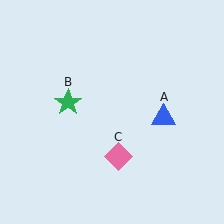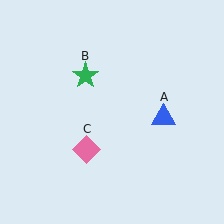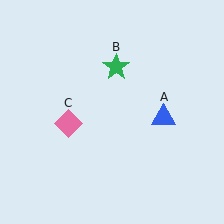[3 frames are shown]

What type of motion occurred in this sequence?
The green star (object B), pink diamond (object C) rotated clockwise around the center of the scene.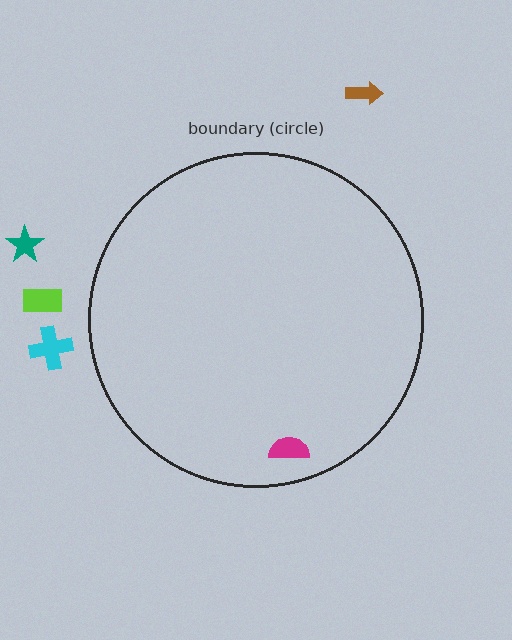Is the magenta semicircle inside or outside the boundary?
Inside.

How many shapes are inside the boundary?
1 inside, 4 outside.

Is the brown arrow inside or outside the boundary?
Outside.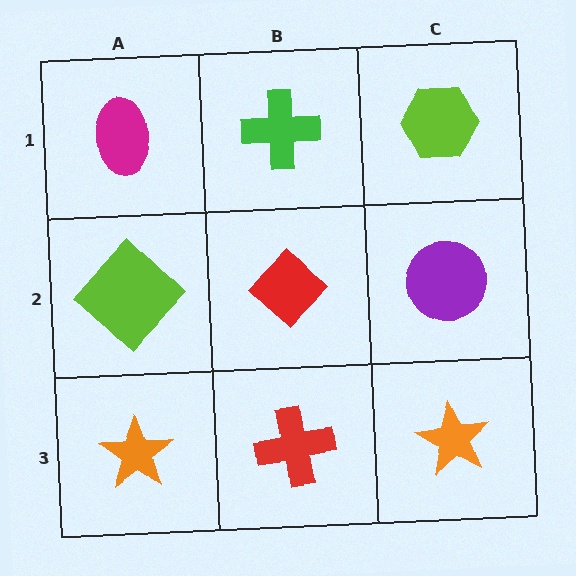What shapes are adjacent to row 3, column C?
A purple circle (row 2, column C), a red cross (row 3, column B).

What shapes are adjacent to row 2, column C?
A lime hexagon (row 1, column C), an orange star (row 3, column C), a red diamond (row 2, column B).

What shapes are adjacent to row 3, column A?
A lime diamond (row 2, column A), a red cross (row 3, column B).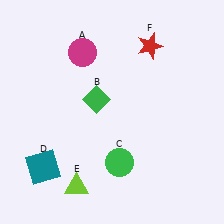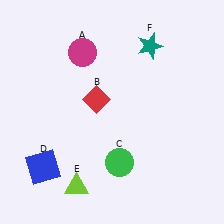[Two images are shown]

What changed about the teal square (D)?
In Image 1, D is teal. In Image 2, it changed to blue.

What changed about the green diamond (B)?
In Image 1, B is green. In Image 2, it changed to red.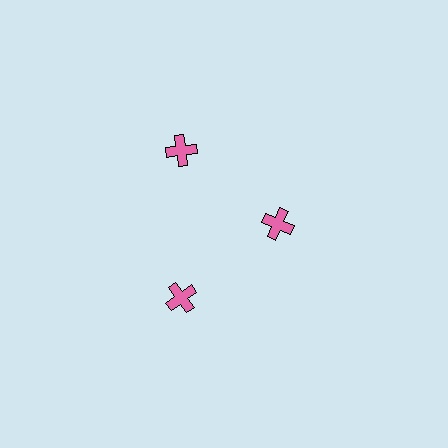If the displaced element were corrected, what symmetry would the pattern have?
It would have 3-fold rotational symmetry — the pattern would map onto itself every 120 degrees.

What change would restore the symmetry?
The symmetry would be restored by moving it outward, back onto the ring so that all 3 crosses sit at equal angles and equal distance from the center.